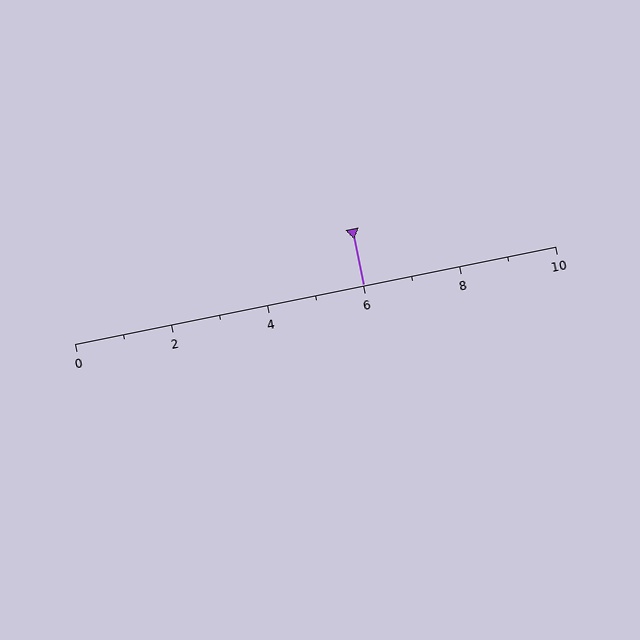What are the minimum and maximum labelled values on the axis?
The axis runs from 0 to 10.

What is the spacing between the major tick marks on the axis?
The major ticks are spaced 2 apart.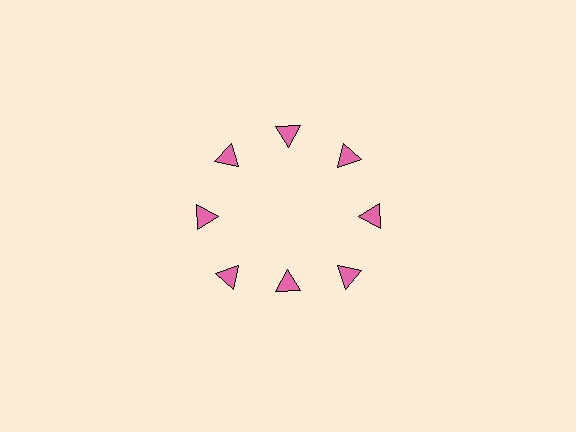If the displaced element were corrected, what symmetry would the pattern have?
It would have 8-fold rotational symmetry — the pattern would map onto itself every 45 degrees.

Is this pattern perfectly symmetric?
No. The 8 pink triangles are arranged in a ring, but one element near the 6 o'clock position is pulled inward toward the center, breaking the 8-fold rotational symmetry.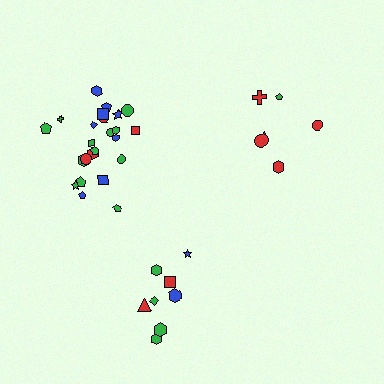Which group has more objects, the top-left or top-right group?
The top-left group.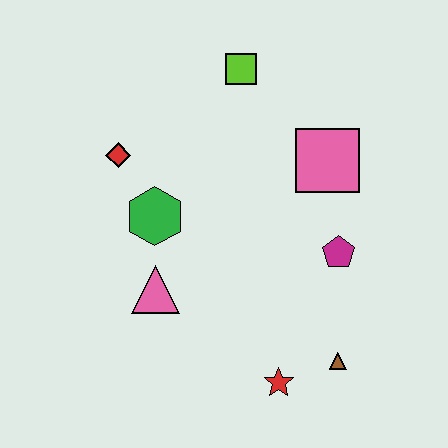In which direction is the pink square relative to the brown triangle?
The pink square is above the brown triangle.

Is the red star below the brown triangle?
Yes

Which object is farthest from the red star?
The lime square is farthest from the red star.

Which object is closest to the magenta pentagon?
The pink square is closest to the magenta pentagon.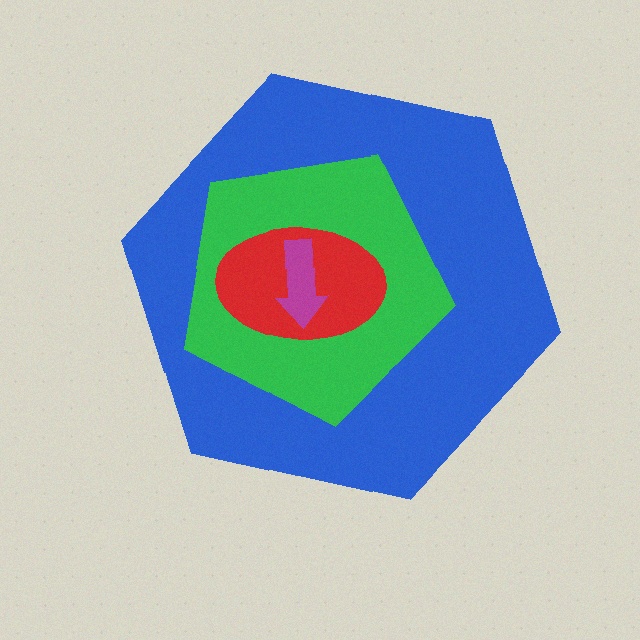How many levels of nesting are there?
4.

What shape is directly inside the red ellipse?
The magenta arrow.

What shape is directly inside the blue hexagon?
The green pentagon.